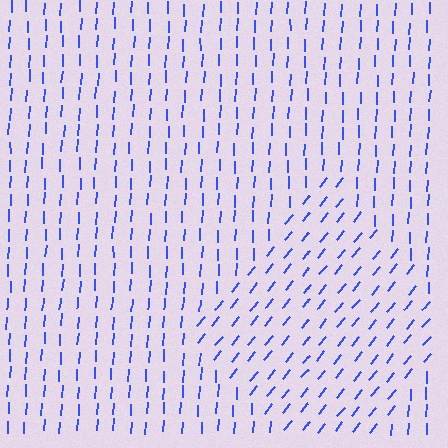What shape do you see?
I see a diamond.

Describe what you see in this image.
The image is filled with small blue line segments. A diamond region in the image has lines oriented differently from the surrounding lines, creating a visible texture boundary.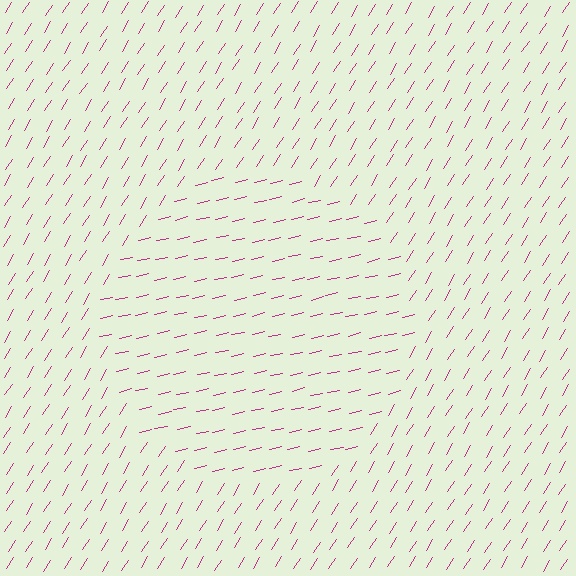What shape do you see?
I see a circle.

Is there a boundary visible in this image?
Yes, there is a texture boundary formed by a change in line orientation.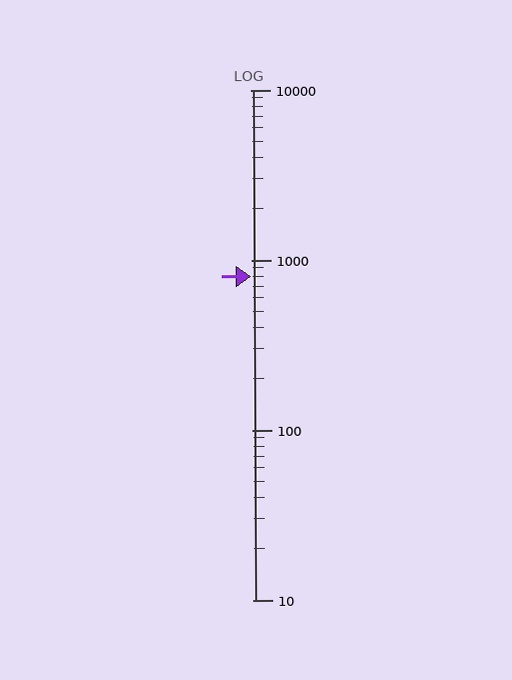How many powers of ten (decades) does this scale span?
The scale spans 3 decades, from 10 to 10000.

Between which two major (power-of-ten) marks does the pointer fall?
The pointer is between 100 and 1000.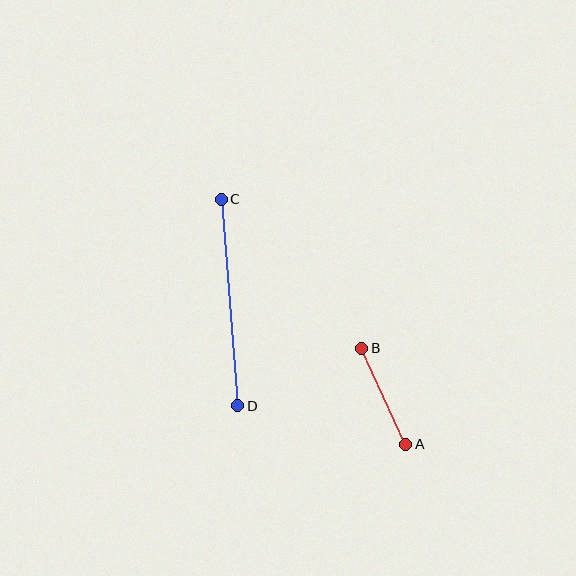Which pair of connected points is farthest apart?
Points C and D are farthest apart.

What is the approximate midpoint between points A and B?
The midpoint is at approximately (384, 396) pixels.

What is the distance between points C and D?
The distance is approximately 207 pixels.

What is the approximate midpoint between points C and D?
The midpoint is at approximately (230, 302) pixels.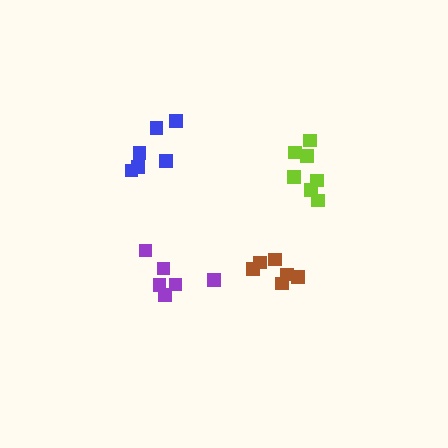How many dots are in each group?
Group 1: 6 dots, Group 2: 7 dots, Group 3: 6 dots, Group 4: 6 dots (25 total).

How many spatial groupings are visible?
There are 4 spatial groupings.